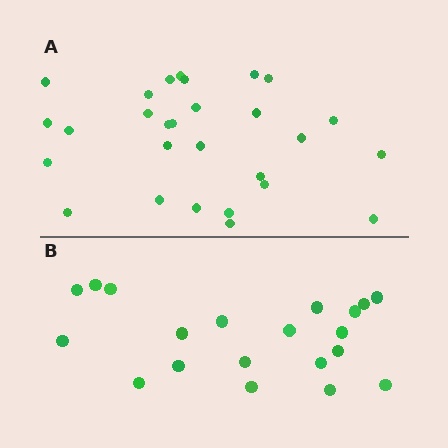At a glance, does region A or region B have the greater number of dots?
Region A (the top region) has more dots.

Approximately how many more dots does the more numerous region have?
Region A has roughly 8 or so more dots than region B.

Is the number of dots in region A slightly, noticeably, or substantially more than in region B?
Region A has noticeably more, but not dramatically so. The ratio is roughly 1.4 to 1.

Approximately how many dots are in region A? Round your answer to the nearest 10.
About 30 dots. (The exact count is 28, which rounds to 30.)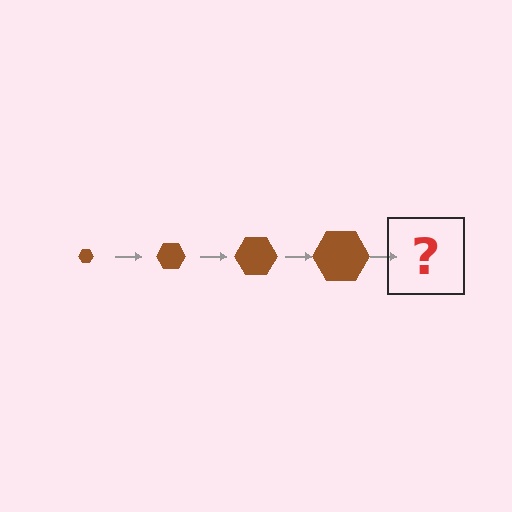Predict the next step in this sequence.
The next step is a brown hexagon, larger than the previous one.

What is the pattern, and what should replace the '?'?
The pattern is that the hexagon gets progressively larger each step. The '?' should be a brown hexagon, larger than the previous one.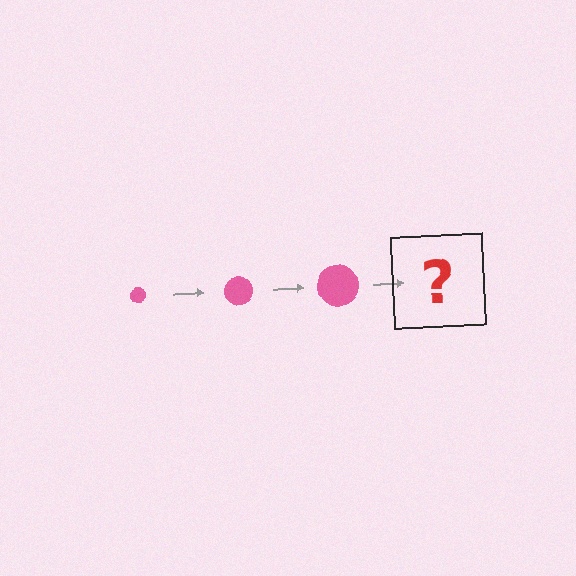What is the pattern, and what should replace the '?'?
The pattern is that the circle gets progressively larger each step. The '?' should be a pink circle, larger than the previous one.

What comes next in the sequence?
The next element should be a pink circle, larger than the previous one.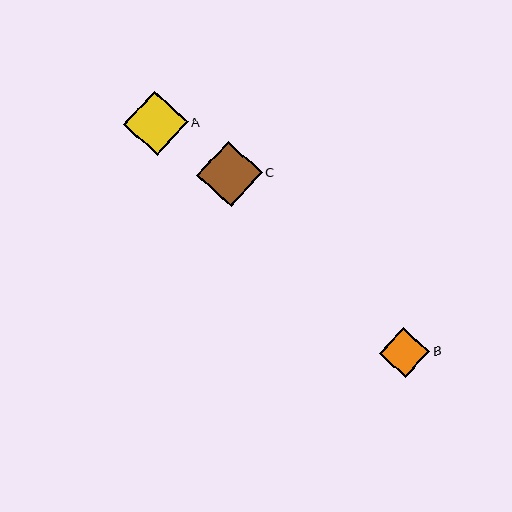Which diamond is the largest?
Diamond C is the largest with a size of approximately 65 pixels.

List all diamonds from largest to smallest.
From largest to smallest: C, A, B.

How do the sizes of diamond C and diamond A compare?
Diamond C and diamond A are approximately the same size.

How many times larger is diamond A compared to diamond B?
Diamond A is approximately 1.3 times the size of diamond B.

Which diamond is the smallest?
Diamond B is the smallest with a size of approximately 50 pixels.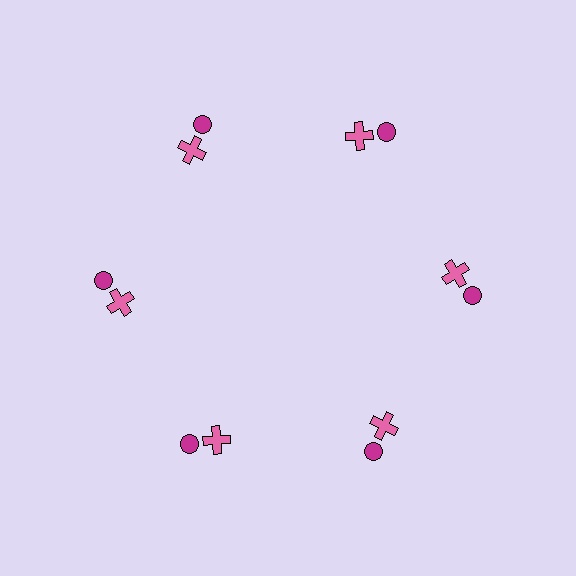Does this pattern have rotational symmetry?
Yes, this pattern has 6-fold rotational symmetry. It looks the same after rotating 60 degrees around the center.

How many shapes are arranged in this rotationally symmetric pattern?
There are 12 shapes, arranged in 6 groups of 2.